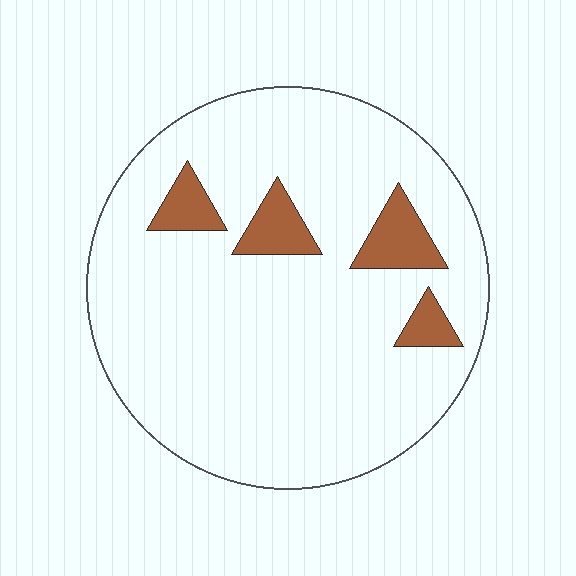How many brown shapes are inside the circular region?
4.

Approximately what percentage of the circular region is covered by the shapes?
Approximately 10%.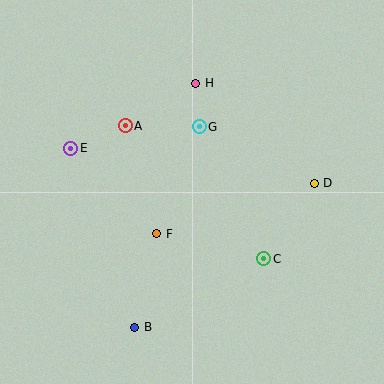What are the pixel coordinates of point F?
Point F is at (157, 234).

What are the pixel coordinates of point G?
Point G is at (199, 127).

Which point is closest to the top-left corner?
Point E is closest to the top-left corner.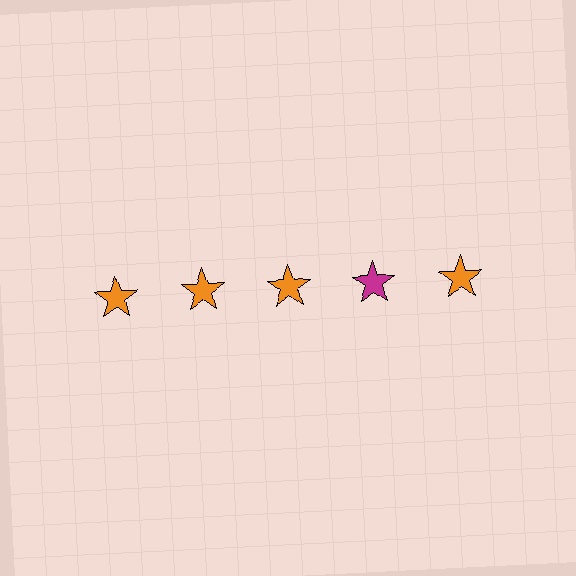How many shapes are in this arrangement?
There are 5 shapes arranged in a grid pattern.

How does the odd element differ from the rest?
It has a different color: magenta instead of orange.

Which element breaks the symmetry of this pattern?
The magenta star in the top row, second from right column breaks the symmetry. All other shapes are orange stars.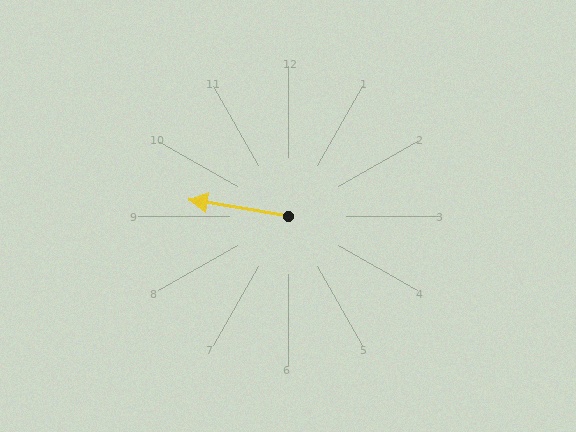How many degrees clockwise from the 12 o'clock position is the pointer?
Approximately 279 degrees.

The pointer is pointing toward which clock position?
Roughly 9 o'clock.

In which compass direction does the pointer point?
West.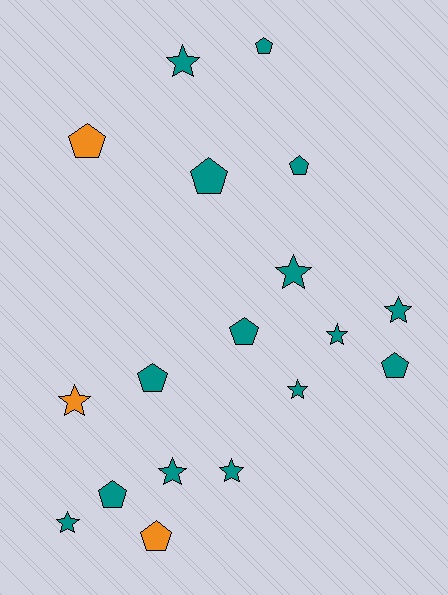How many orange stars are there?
There is 1 orange star.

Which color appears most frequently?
Teal, with 15 objects.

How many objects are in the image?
There are 18 objects.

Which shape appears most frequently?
Star, with 9 objects.